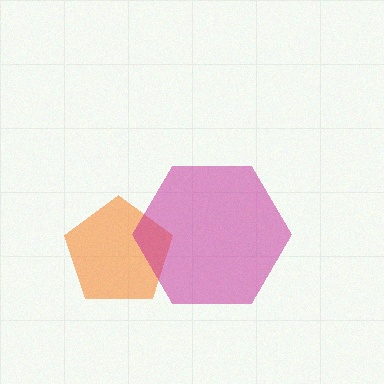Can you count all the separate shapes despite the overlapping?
Yes, there are 2 separate shapes.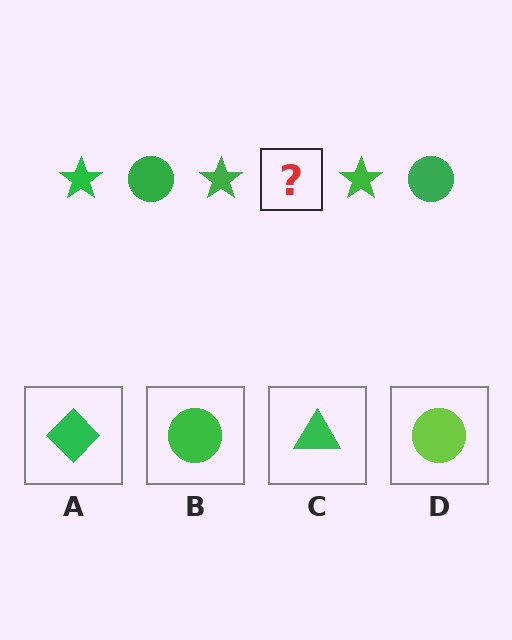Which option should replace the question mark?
Option B.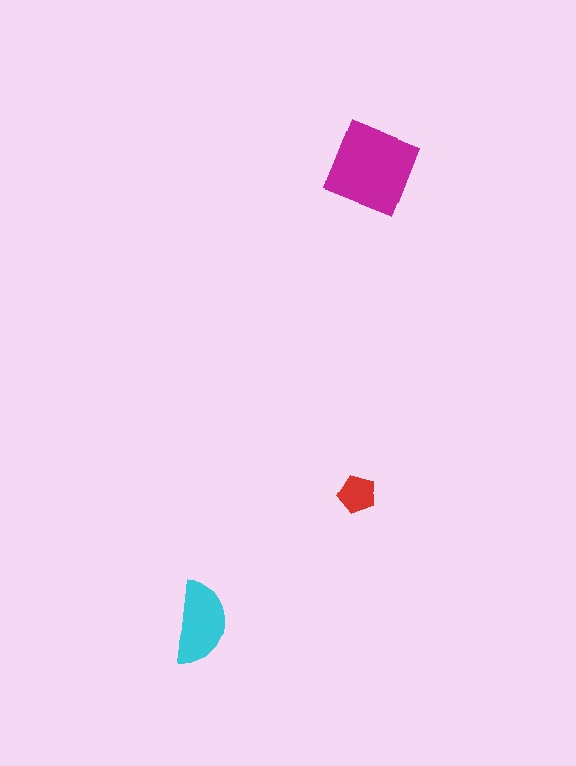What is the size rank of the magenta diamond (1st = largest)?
1st.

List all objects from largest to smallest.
The magenta diamond, the cyan semicircle, the red pentagon.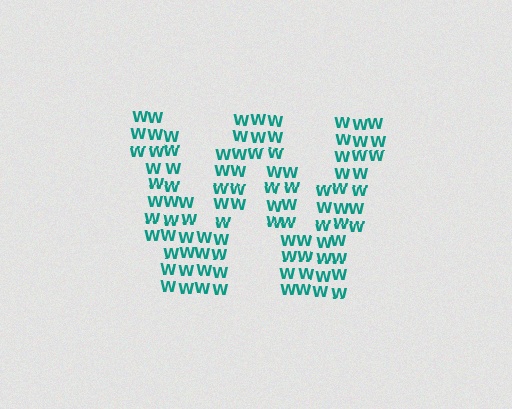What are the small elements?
The small elements are letter W's.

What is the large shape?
The large shape is the letter W.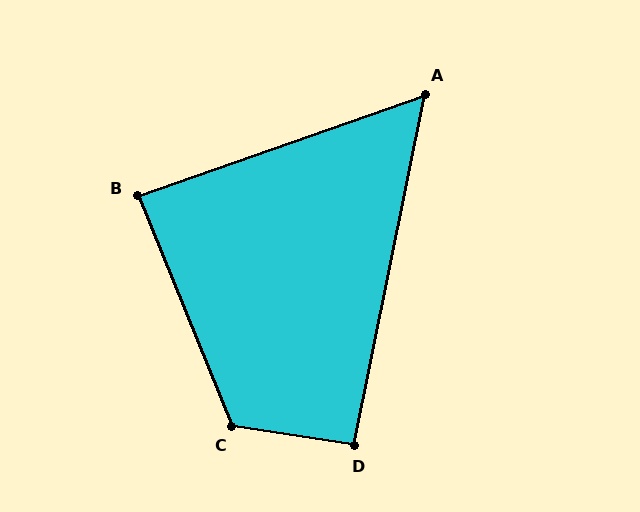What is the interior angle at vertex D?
Approximately 93 degrees (approximately right).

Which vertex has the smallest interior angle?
A, at approximately 59 degrees.